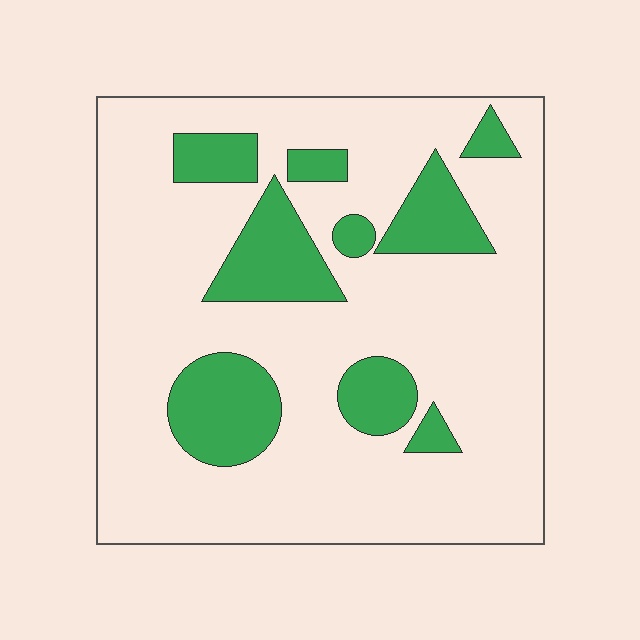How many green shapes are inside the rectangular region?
9.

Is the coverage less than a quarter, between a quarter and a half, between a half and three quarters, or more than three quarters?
Less than a quarter.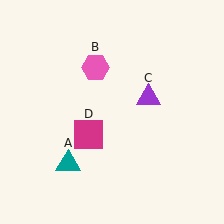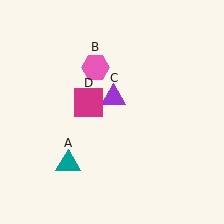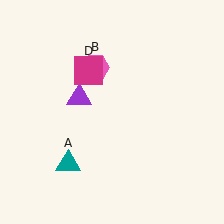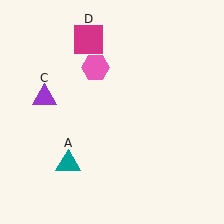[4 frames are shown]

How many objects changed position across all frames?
2 objects changed position: purple triangle (object C), magenta square (object D).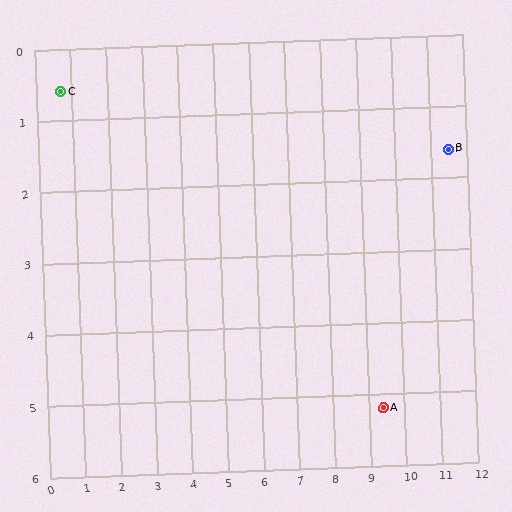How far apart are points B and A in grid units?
Points B and A are about 4.2 grid units apart.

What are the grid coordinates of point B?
Point B is at approximately (11.5, 1.6).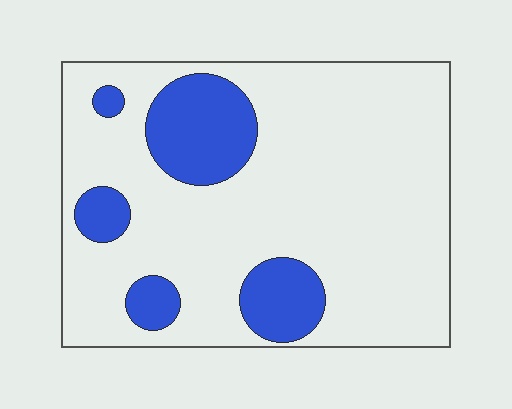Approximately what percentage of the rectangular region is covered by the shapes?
Approximately 20%.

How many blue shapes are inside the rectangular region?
5.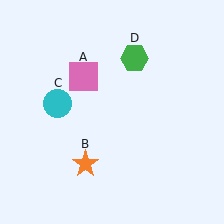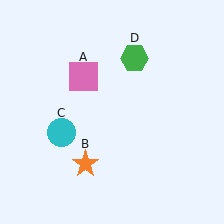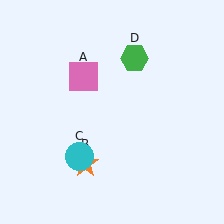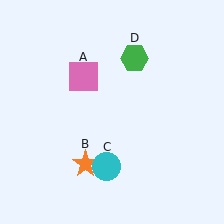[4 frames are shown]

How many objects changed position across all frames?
1 object changed position: cyan circle (object C).